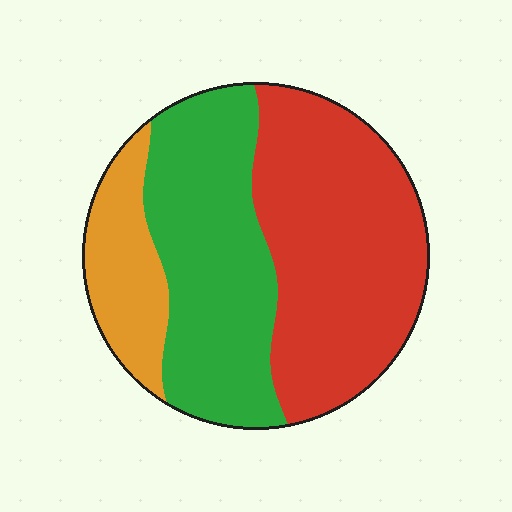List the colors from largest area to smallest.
From largest to smallest: red, green, orange.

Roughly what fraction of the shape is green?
Green covers 38% of the shape.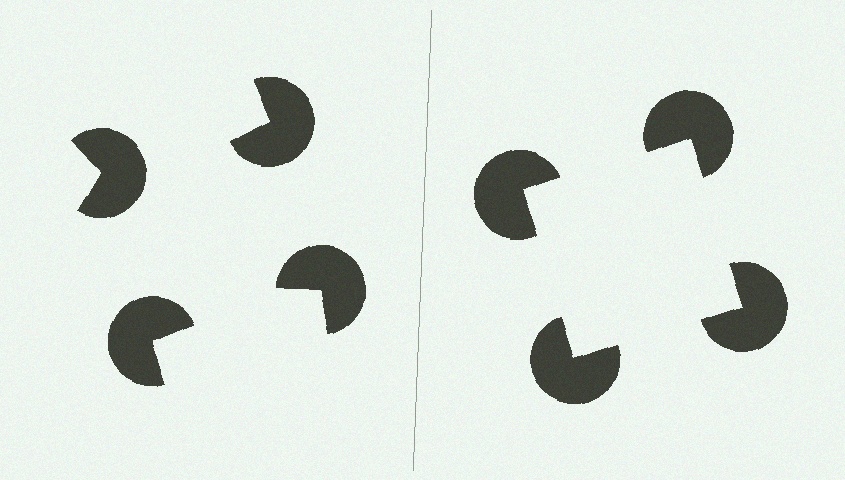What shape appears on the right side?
An illusory square.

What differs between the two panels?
The pac-man discs are positioned identically on both sides; only the wedge orientations differ. On the right they align to a square; on the left they are misaligned.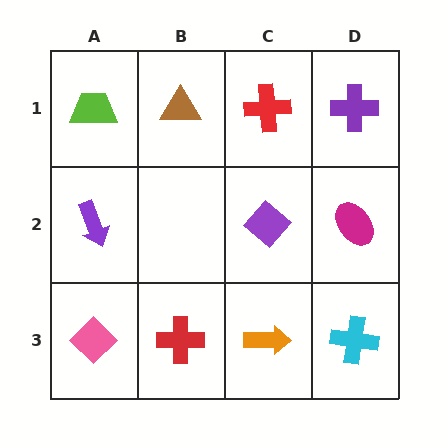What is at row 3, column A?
A pink diamond.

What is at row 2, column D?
A magenta ellipse.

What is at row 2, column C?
A purple diamond.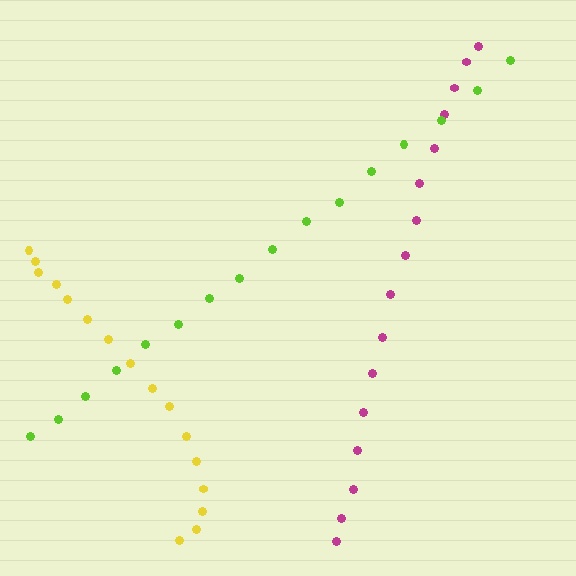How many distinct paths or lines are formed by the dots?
There are 3 distinct paths.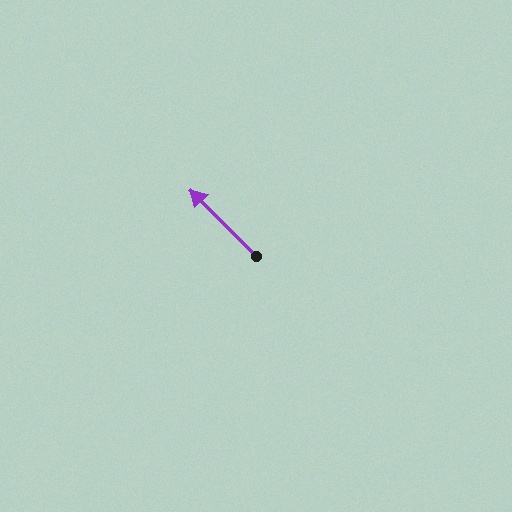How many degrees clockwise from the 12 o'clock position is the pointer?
Approximately 315 degrees.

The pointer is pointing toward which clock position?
Roughly 11 o'clock.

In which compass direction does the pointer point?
Northwest.